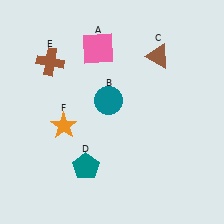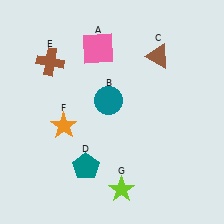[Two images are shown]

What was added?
A lime star (G) was added in Image 2.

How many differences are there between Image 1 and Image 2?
There is 1 difference between the two images.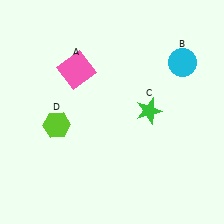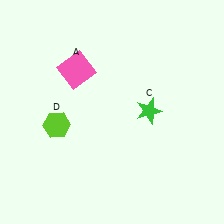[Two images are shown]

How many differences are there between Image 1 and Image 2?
There is 1 difference between the two images.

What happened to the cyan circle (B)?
The cyan circle (B) was removed in Image 2. It was in the top-right area of Image 1.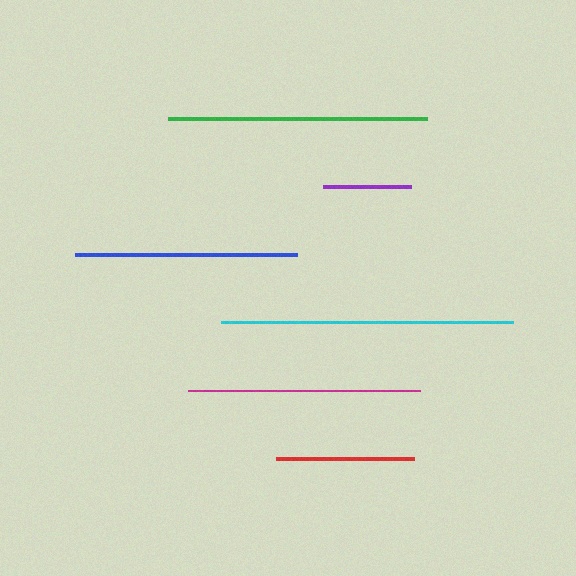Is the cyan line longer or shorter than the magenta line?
The cyan line is longer than the magenta line.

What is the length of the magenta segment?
The magenta segment is approximately 232 pixels long.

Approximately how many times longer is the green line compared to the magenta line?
The green line is approximately 1.1 times the length of the magenta line.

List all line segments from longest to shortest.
From longest to shortest: cyan, green, magenta, blue, red, purple.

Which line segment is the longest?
The cyan line is the longest at approximately 291 pixels.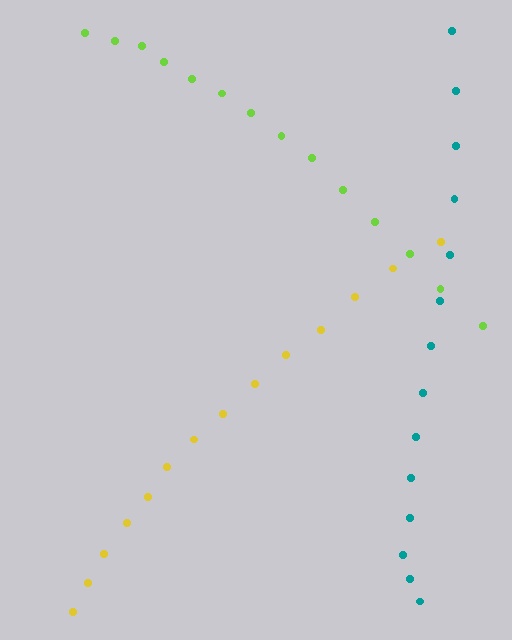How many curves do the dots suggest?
There are 3 distinct paths.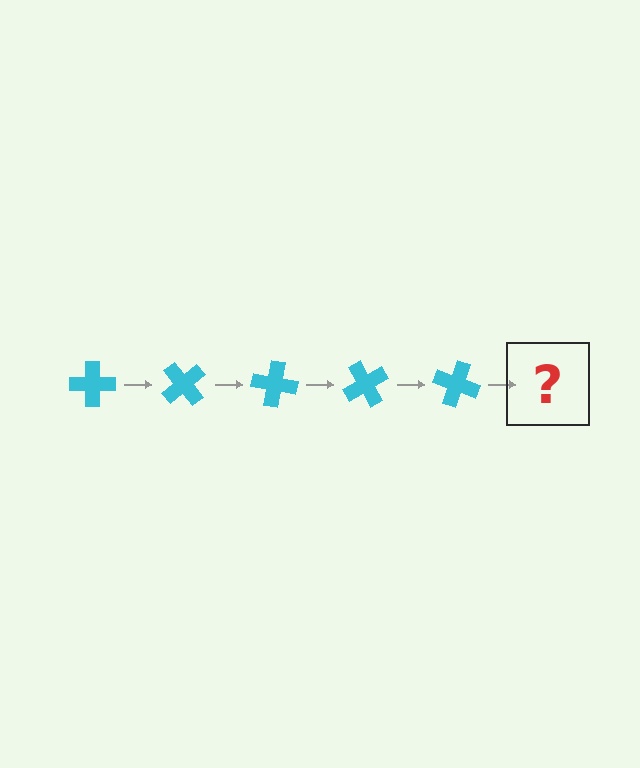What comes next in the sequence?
The next element should be a cyan cross rotated 250 degrees.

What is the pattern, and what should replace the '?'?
The pattern is that the cross rotates 50 degrees each step. The '?' should be a cyan cross rotated 250 degrees.